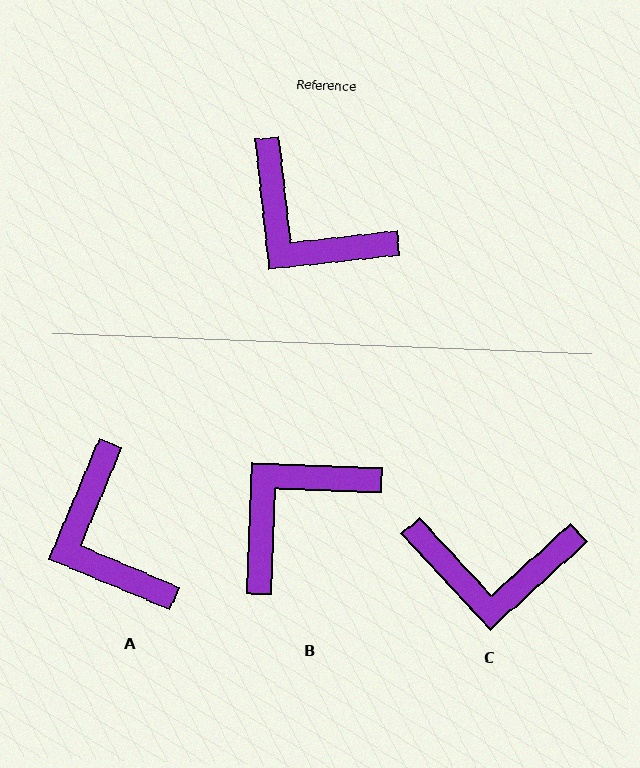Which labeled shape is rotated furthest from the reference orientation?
B, about 98 degrees away.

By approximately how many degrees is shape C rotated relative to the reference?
Approximately 36 degrees counter-clockwise.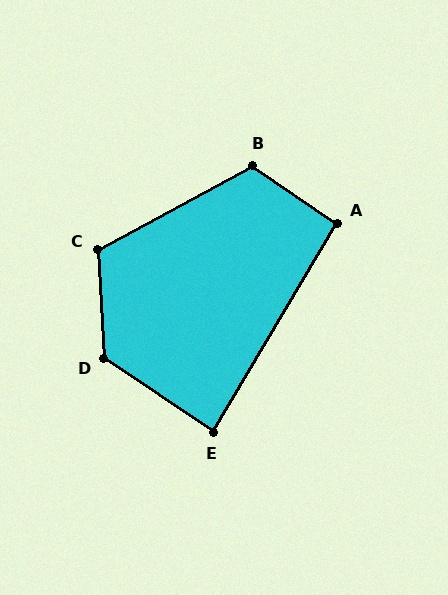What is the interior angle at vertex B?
Approximately 117 degrees (obtuse).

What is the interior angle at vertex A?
Approximately 94 degrees (approximately right).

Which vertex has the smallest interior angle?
E, at approximately 87 degrees.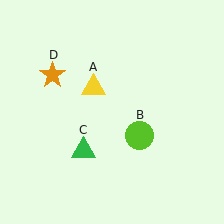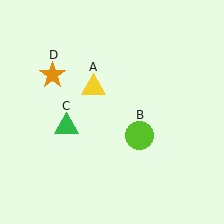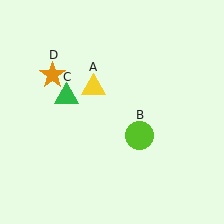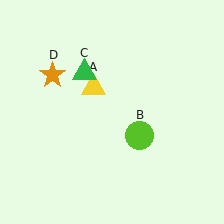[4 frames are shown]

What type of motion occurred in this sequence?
The green triangle (object C) rotated clockwise around the center of the scene.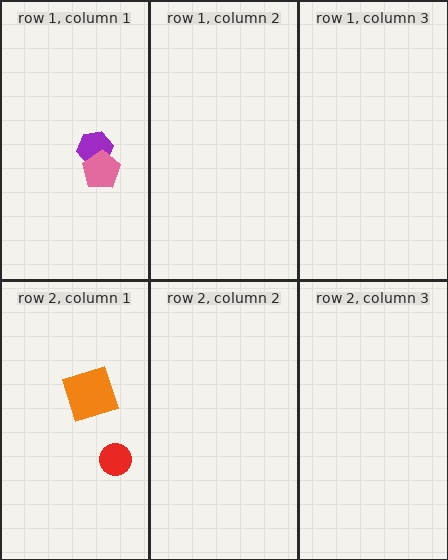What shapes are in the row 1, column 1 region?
The purple hexagon, the pink pentagon.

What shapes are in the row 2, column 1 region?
The orange square, the red circle.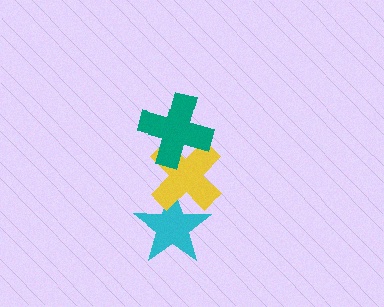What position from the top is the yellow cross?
The yellow cross is 2nd from the top.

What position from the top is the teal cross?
The teal cross is 1st from the top.